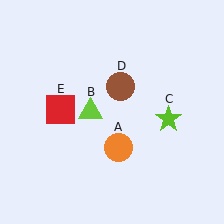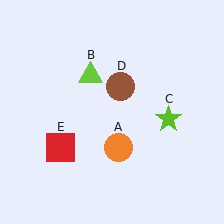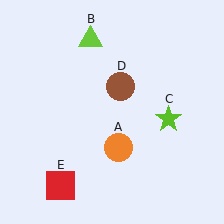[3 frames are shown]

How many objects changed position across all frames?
2 objects changed position: lime triangle (object B), red square (object E).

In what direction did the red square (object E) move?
The red square (object E) moved down.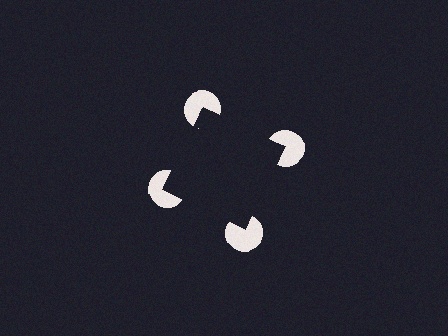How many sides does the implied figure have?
4 sides.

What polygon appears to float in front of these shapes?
An illusory square — its edges are inferred from the aligned wedge cuts in the pac-man discs, not physically drawn.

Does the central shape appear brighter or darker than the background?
It typically appears slightly darker than the background, even though no actual brightness change is drawn.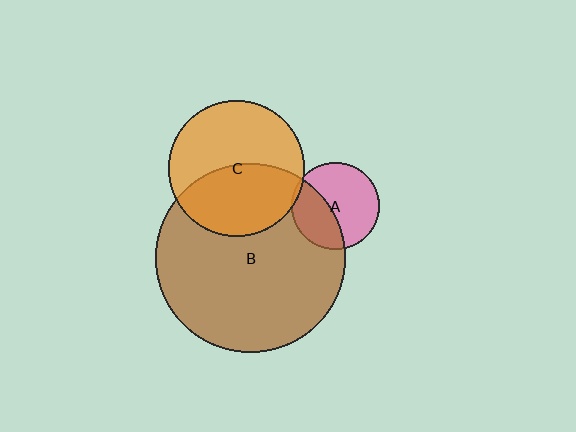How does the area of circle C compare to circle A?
Approximately 2.4 times.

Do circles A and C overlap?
Yes.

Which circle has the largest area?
Circle B (brown).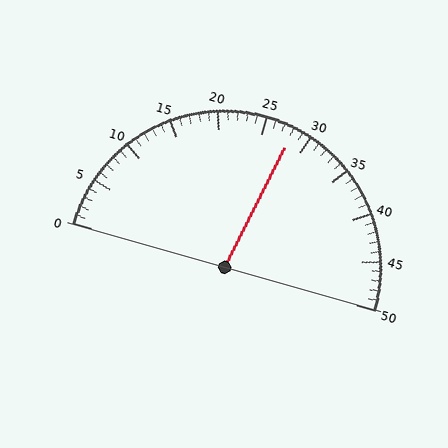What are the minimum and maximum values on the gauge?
The gauge ranges from 0 to 50.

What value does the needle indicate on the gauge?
The needle indicates approximately 28.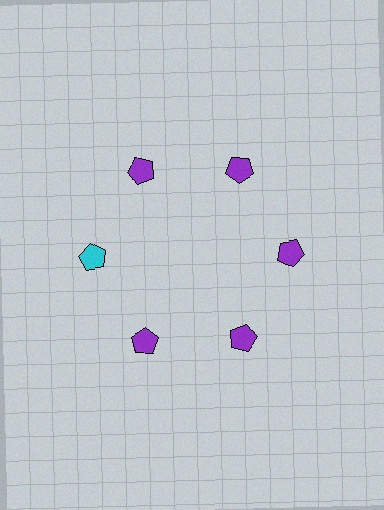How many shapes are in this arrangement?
There are 6 shapes arranged in a ring pattern.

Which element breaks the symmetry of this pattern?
The cyan pentagon at roughly the 9 o'clock position breaks the symmetry. All other shapes are purple pentagons.